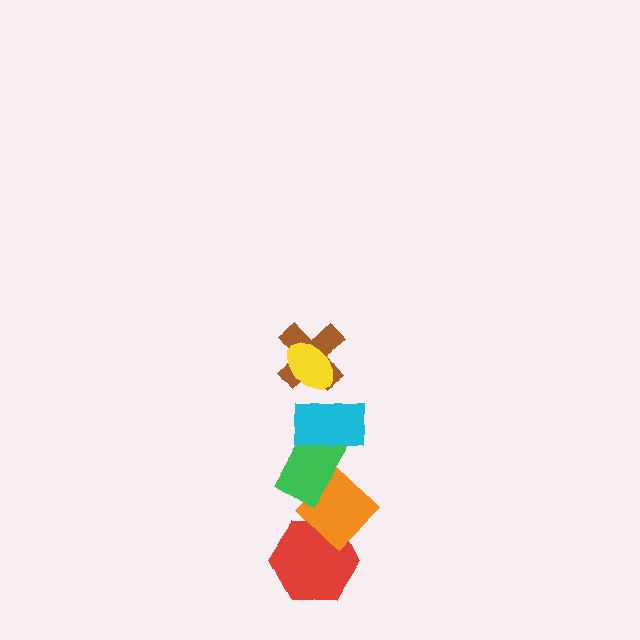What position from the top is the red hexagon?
The red hexagon is 6th from the top.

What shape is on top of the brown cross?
The yellow ellipse is on top of the brown cross.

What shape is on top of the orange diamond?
The green rectangle is on top of the orange diamond.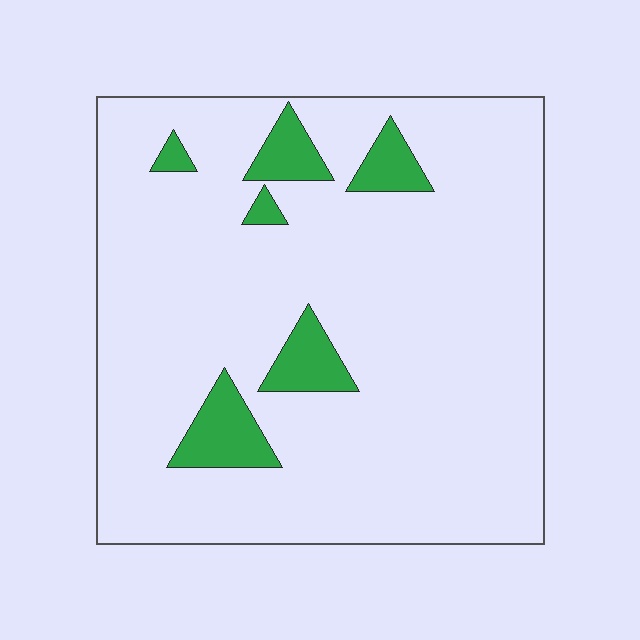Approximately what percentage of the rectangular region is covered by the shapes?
Approximately 10%.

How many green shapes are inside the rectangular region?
6.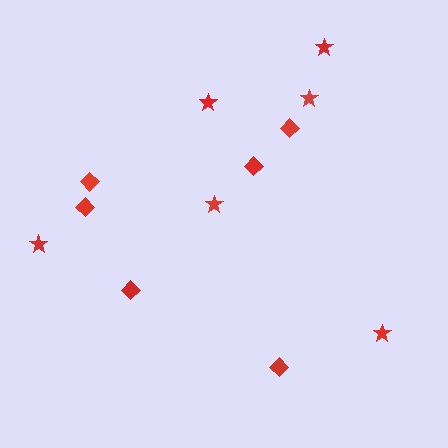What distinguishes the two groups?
There are 2 groups: one group of diamonds (6) and one group of stars (6).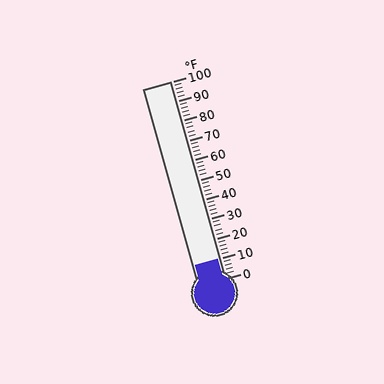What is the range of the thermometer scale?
The thermometer scale ranges from 0°F to 100°F.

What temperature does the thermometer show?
The thermometer shows approximately 10°F.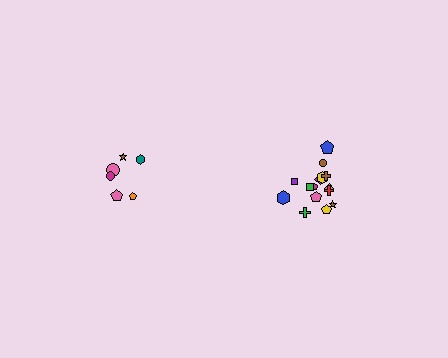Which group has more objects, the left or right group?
The right group.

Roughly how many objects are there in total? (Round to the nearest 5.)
Roughly 20 objects in total.